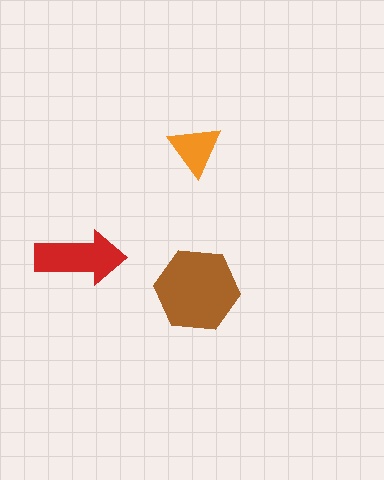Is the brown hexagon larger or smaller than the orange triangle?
Larger.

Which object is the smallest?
The orange triangle.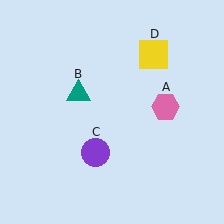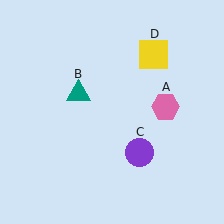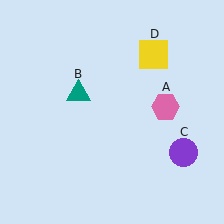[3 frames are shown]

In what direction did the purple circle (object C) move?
The purple circle (object C) moved right.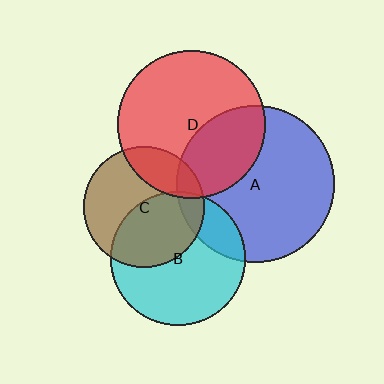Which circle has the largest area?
Circle A (blue).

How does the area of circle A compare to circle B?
Approximately 1.4 times.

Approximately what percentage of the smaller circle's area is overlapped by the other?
Approximately 35%.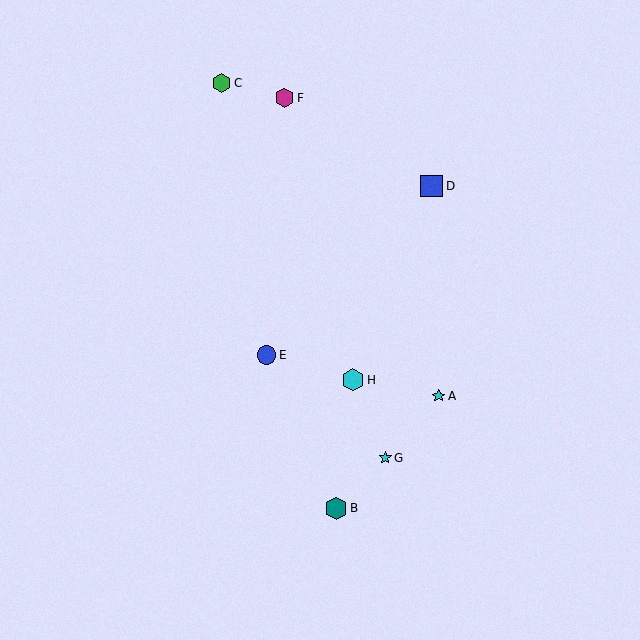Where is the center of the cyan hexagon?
The center of the cyan hexagon is at (353, 380).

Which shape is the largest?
The teal hexagon (labeled B) is the largest.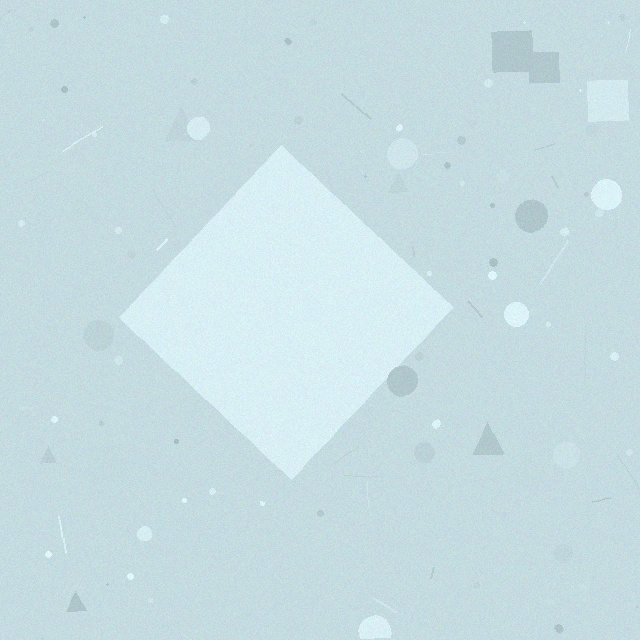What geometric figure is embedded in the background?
A diamond is embedded in the background.